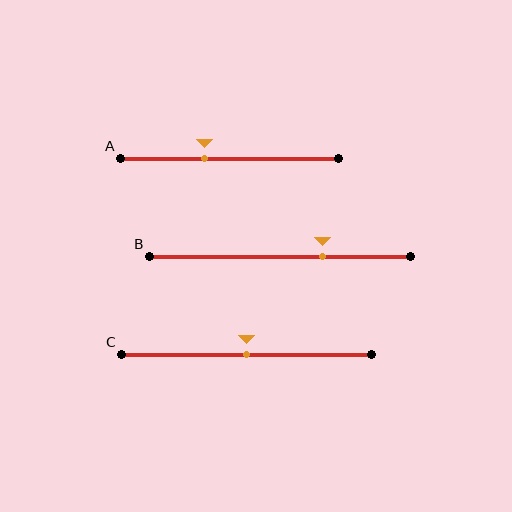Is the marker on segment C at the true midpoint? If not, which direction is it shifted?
Yes, the marker on segment C is at the true midpoint.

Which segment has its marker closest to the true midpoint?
Segment C has its marker closest to the true midpoint.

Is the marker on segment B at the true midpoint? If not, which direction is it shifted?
No, the marker on segment B is shifted to the right by about 16% of the segment length.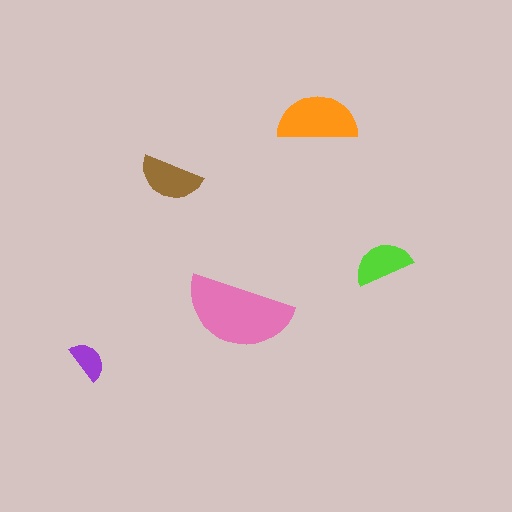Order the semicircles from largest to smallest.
the pink one, the orange one, the brown one, the lime one, the purple one.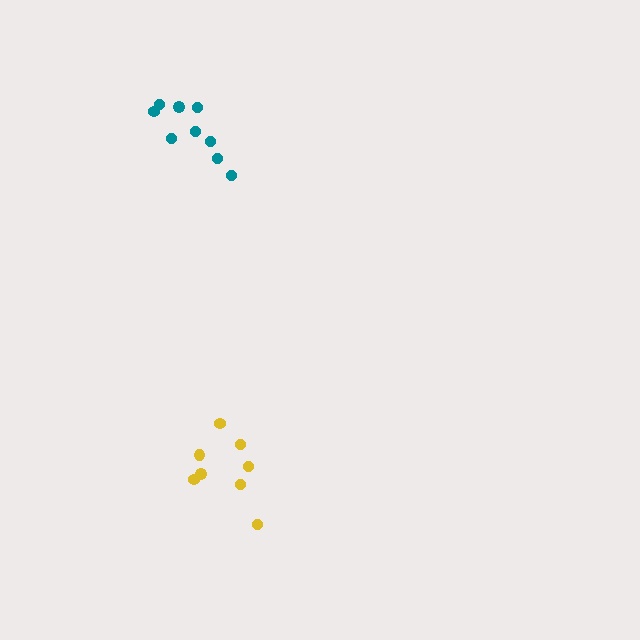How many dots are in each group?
Group 1: 8 dots, Group 2: 9 dots (17 total).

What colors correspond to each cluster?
The clusters are colored: yellow, teal.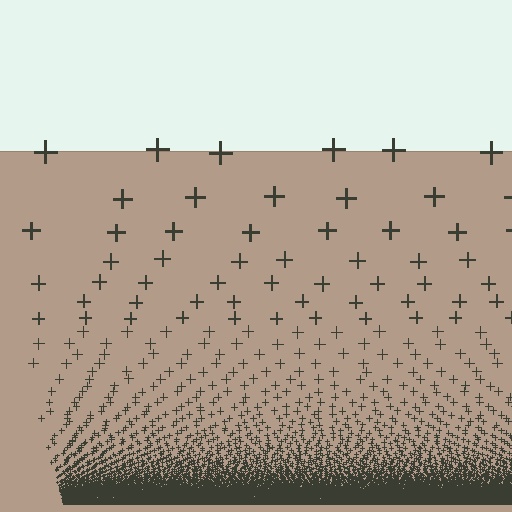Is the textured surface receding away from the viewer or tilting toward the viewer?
The surface appears to tilt toward the viewer. Texture elements get larger and sparser toward the top.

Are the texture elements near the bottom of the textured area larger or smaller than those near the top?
Smaller. The gradient is inverted — elements near the bottom are smaller and denser.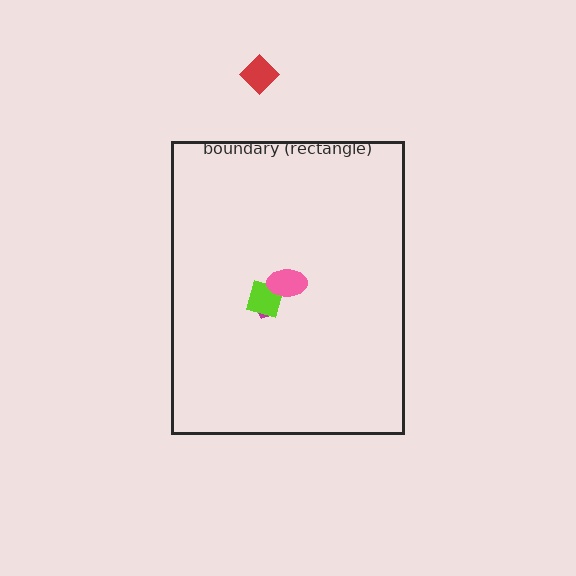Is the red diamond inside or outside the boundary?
Outside.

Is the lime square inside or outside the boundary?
Inside.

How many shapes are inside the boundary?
3 inside, 1 outside.